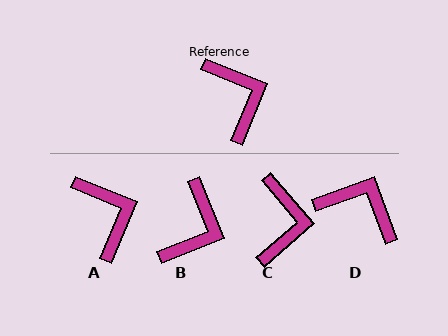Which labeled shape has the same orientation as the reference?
A.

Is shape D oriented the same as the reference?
No, it is off by about 43 degrees.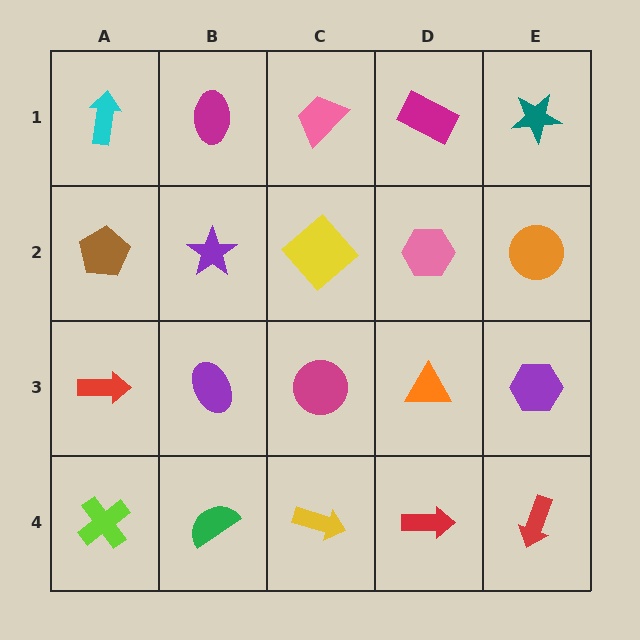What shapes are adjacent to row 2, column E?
A teal star (row 1, column E), a purple hexagon (row 3, column E), a pink hexagon (row 2, column D).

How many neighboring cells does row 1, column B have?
3.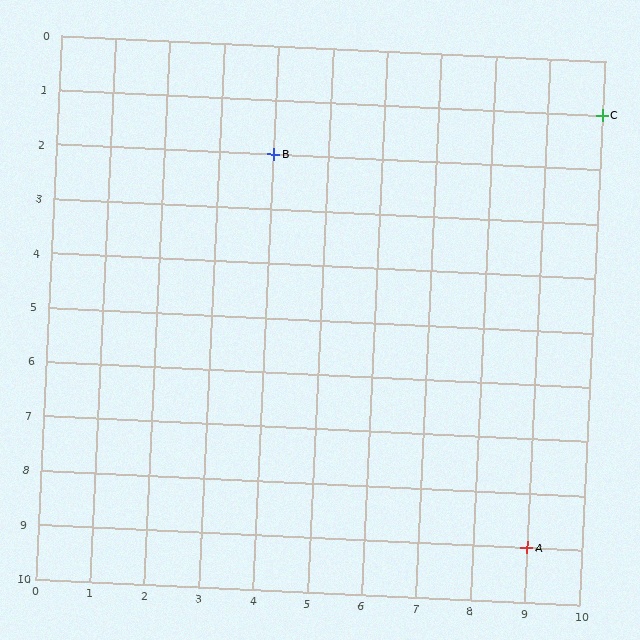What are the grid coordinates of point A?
Point A is at grid coordinates (9, 9).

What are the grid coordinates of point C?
Point C is at grid coordinates (10, 1).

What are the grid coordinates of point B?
Point B is at grid coordinates (4, 2).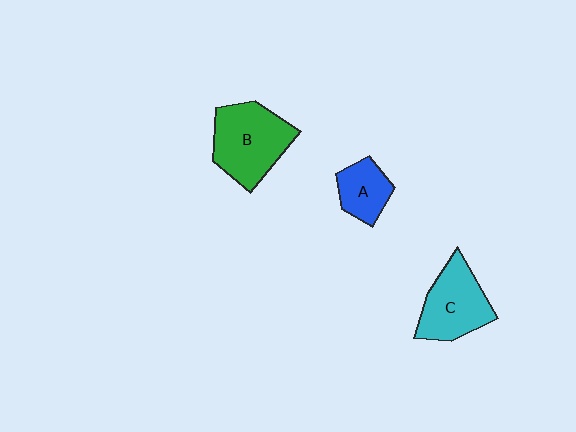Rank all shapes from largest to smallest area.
From largest to smallest: B (green), C (cyan), A (blue).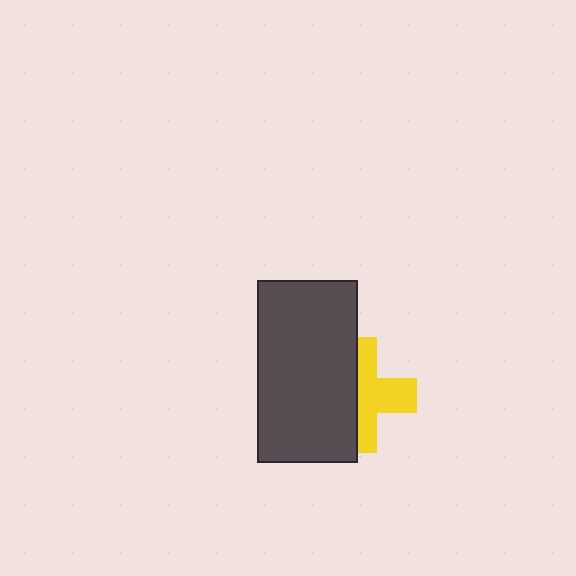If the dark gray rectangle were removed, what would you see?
You would see the complete yellow cross.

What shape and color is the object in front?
The object in front is a dark gray rectangle.